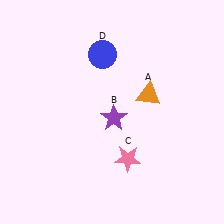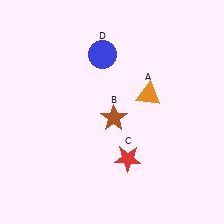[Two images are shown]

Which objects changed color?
B changed from purple to brown. C changed from pink to red.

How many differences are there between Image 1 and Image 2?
There are 2 differences between the two images.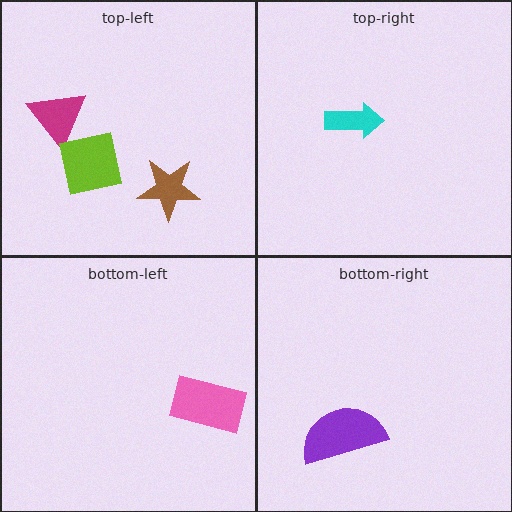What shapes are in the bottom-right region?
The purple semicircle.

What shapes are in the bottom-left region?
The pink rectangle.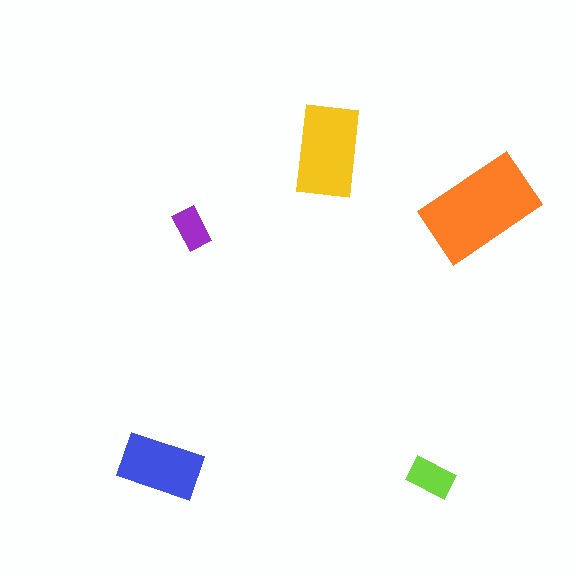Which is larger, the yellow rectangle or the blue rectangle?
The yellow one.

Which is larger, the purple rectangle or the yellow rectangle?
The yellow one.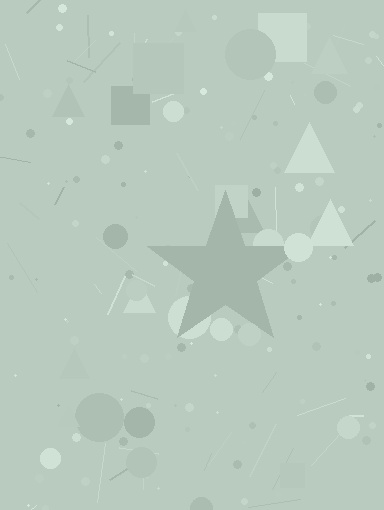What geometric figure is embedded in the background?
A star is embedded in the background.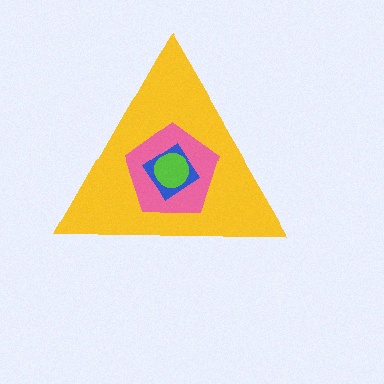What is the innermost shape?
The lime circle.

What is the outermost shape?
The yellow triangle.